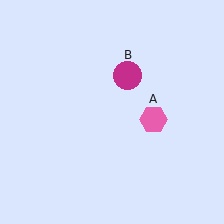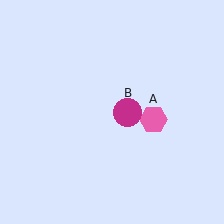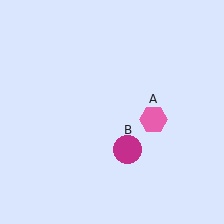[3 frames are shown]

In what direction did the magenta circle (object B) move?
The magenta circle (object B) moved down.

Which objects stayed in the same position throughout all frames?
Pink hexagon (object A) remained stationary.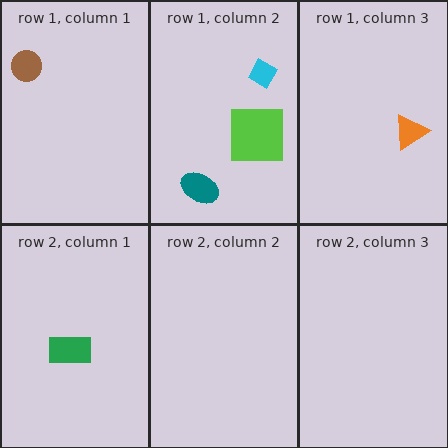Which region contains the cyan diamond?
The row 1, column 2 region.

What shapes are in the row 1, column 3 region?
The orange triangle.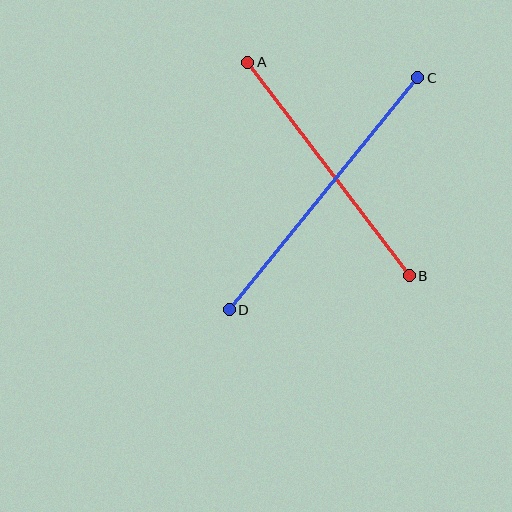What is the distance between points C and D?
The distance is approximately 299 pixels.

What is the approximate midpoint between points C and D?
The midpoint is at approximately (324, 194) pixels.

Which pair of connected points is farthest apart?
Points C and D are farthest apart.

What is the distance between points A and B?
The distance is approximately 268 pixels.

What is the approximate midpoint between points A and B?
The midpoint is at approximately (329, 169) pixels.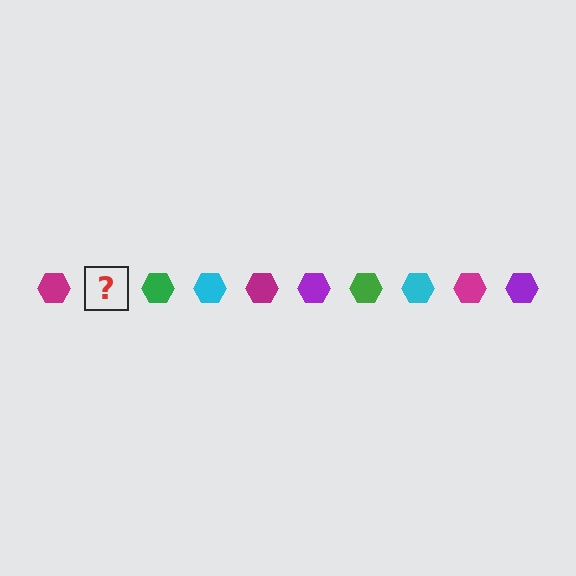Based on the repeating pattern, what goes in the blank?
The blank should be a purple hexagon.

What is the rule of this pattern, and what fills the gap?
The rule is that the pattern cycles through magenta, purple, green, cyan hexagons. The gap should be filled with a purple hexagon.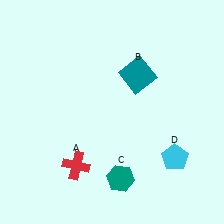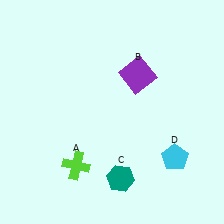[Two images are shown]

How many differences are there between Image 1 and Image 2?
There are 2 differences between the two images.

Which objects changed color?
A changed from red to lime. B changed from teal to purple.